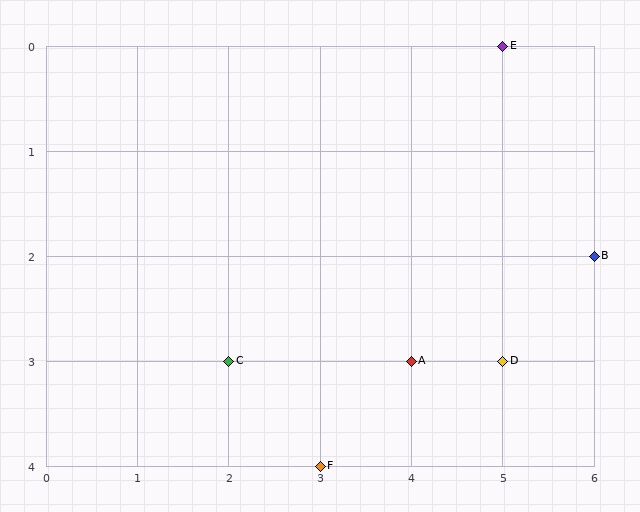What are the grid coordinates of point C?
Point C is at grid coordinates (2, 3).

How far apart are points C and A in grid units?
Points C and A are 2 columns apart.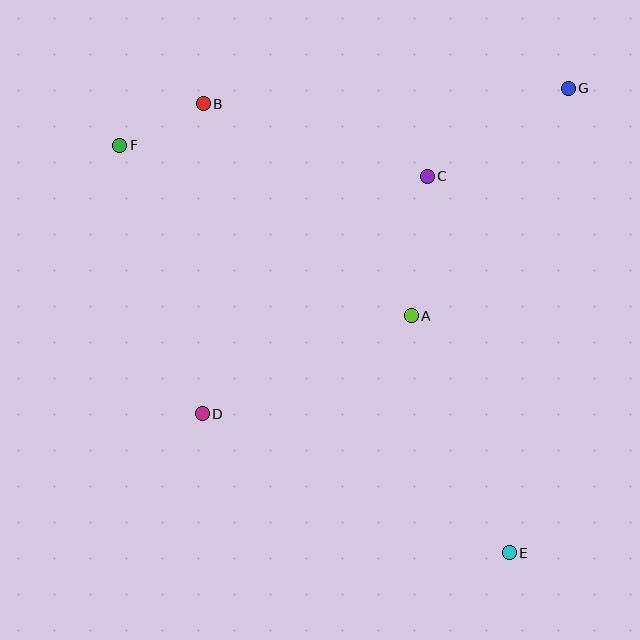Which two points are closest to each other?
Points B and F are closest to each other.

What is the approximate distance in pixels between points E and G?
The distance between E and G is approximately 469 pixels.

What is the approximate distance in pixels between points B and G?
The distance between B and G is approximately 365 pixels.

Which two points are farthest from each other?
Points E and F are farthest from each other.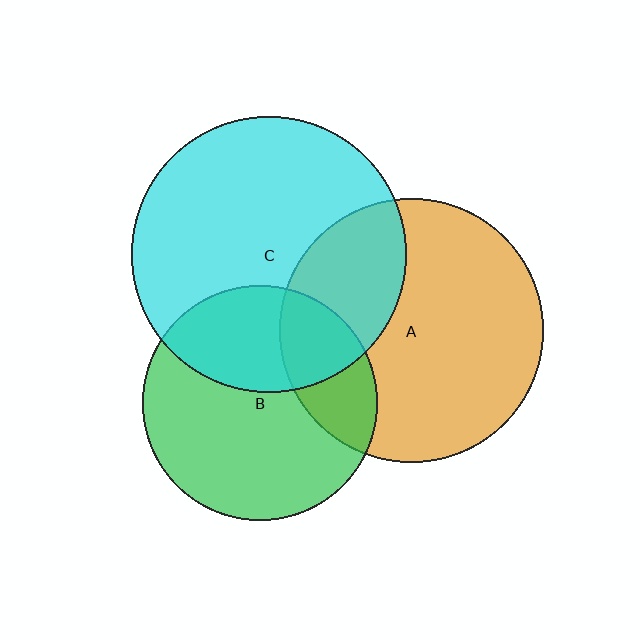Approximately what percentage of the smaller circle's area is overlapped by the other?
Approximately 30%.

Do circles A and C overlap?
Yes.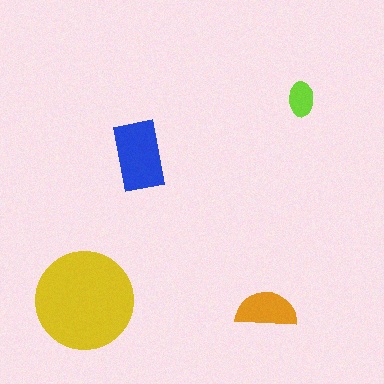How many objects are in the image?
There are 4 objects in the image.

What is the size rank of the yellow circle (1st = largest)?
1st.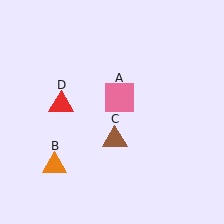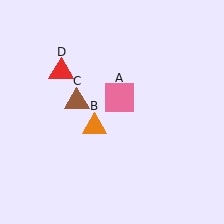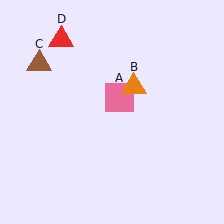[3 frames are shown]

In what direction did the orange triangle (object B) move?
The orange triangle (object B) moved up and to the right.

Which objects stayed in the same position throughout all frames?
Pink square (object A) remained stationary.